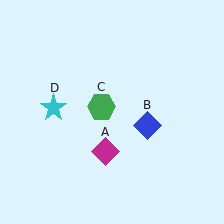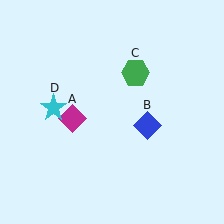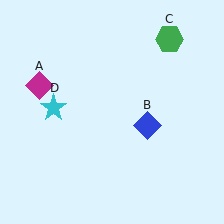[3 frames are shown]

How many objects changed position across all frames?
2 objects changed position: magenta diamond (object A), green hexagon (object C).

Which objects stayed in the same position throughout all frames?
Blue diamond (object B) and cyan star (object D) remained stationary.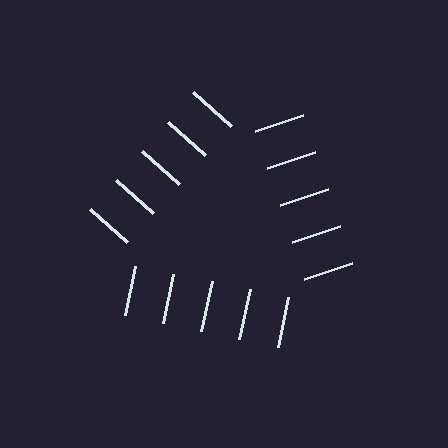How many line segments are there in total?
15 — 5 along each of the 3 edges.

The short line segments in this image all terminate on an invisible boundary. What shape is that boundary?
An illusory triangle — the line segments terminate on its edges but no continuous stroke is drawn.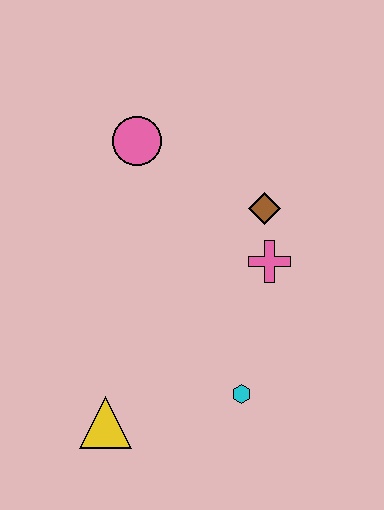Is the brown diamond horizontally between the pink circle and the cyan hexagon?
No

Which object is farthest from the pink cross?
The yellow triangle is farthest from the pink cross.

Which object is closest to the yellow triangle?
The cyan hexagon is closest to the yellow triangle.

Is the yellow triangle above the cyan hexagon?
No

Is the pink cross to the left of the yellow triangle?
No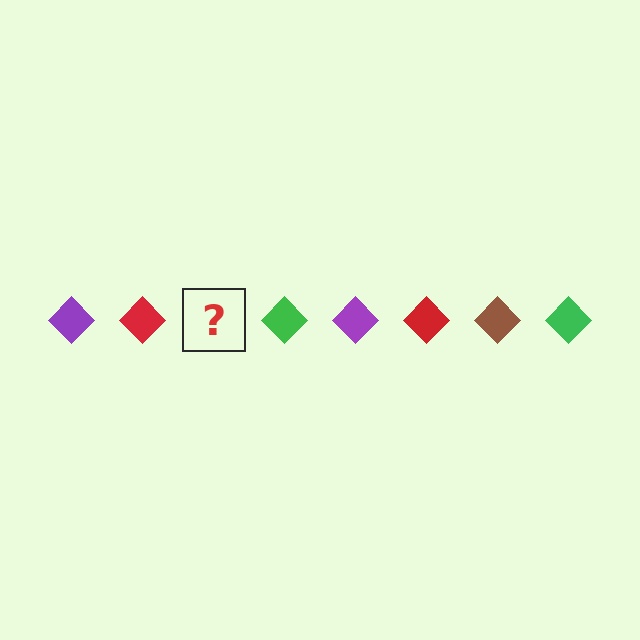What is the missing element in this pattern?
The missing element is a brown diamond.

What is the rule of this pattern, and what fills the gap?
The rule is that the pattern cycles through purple, red, brown, green diamonds. The gap should be filled with a brown diamond.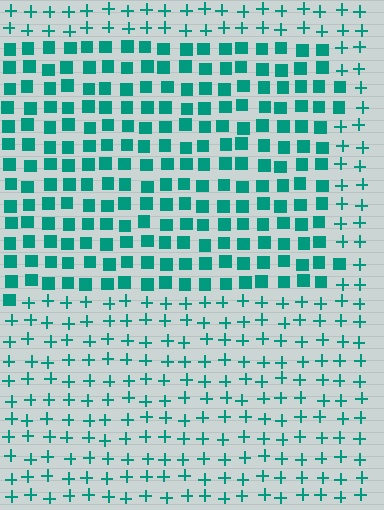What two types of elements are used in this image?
The image uses squares inside the rectangle region and plus signs outside it.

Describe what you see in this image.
The image is filled with small teal elements arranged in a uniform grid. A rectangle-shaped region contains squares, while the surrounding area contains plus signs. The boundary is defined purely by the change in element shape.